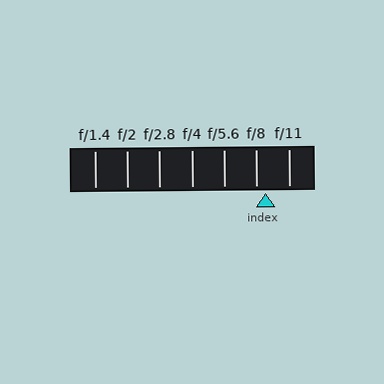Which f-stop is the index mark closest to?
The index mark is closest to f/8.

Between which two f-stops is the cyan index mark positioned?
The index mark is between f/8 and f/11.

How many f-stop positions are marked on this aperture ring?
There are 7 f-stop positions marked.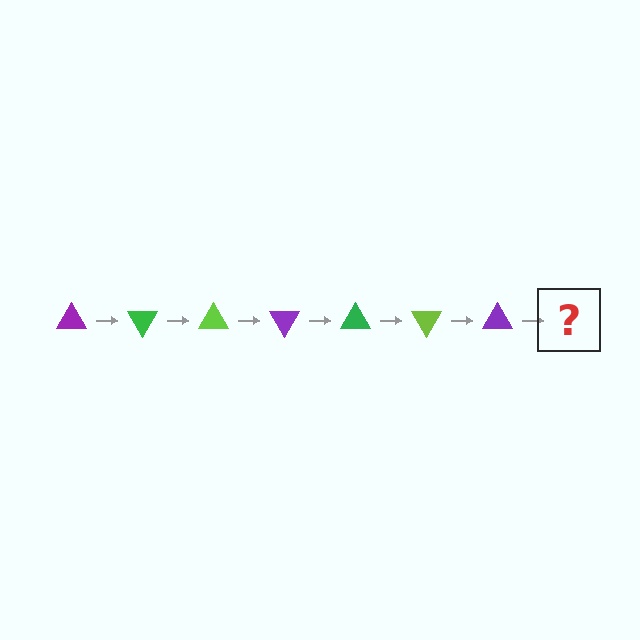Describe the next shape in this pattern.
It should be a green triangle, rotated 420 degrees from the start.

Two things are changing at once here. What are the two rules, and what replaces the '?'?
The two rules are that it rotates 60 degrees each step and the color cycles through purple, green, and lime. The '?' should be a green triangle, rotated 420 degrees from the start.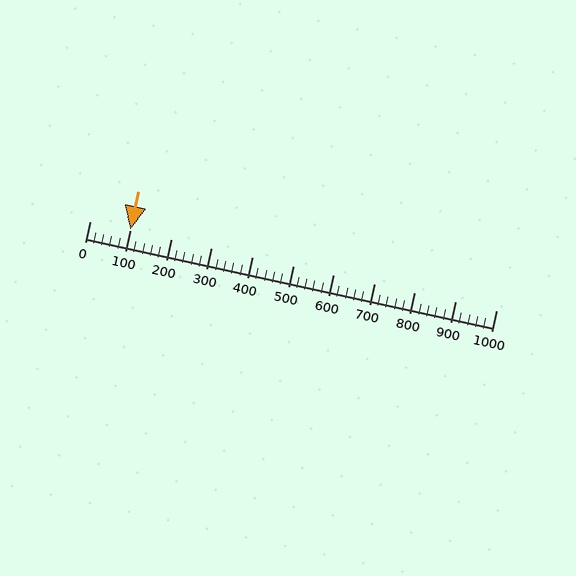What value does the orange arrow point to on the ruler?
The orange arrow points to approximately 100.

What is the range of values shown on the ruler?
The ruler shows values from 0 to 1000.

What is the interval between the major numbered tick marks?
The major tick marks are spaced 100 units apart.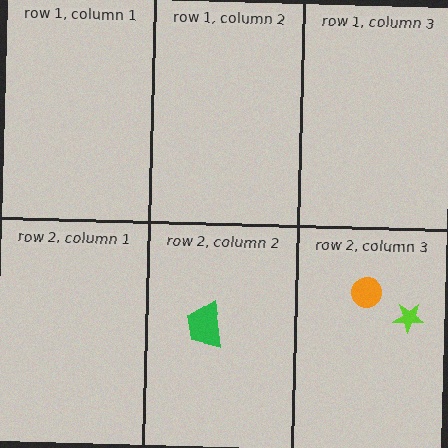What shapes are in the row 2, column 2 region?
The green trapezoid.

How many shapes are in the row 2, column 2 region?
1.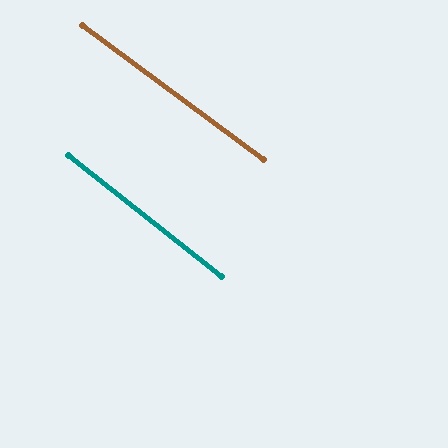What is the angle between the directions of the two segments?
Approximately 2 degrees.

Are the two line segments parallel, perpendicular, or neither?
Parallel — their directions differ by only 1.6°.